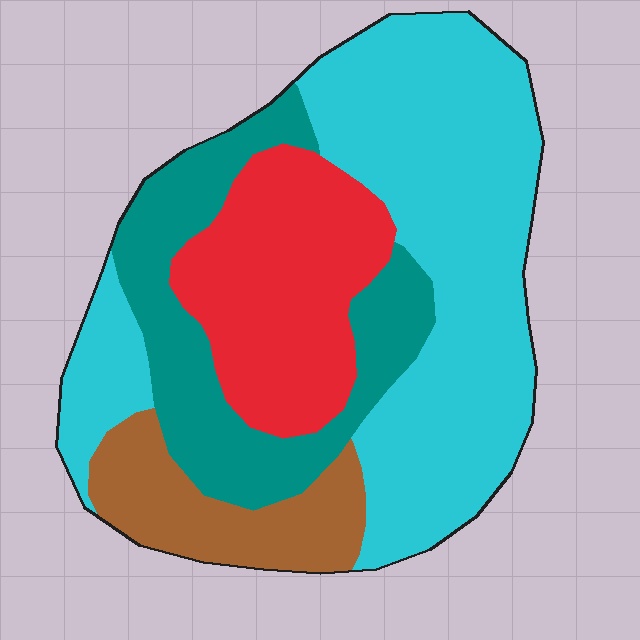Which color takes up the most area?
Cyan, at roughly 45%.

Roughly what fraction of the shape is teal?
Teal takes up about one fifth (1/5) of the shape.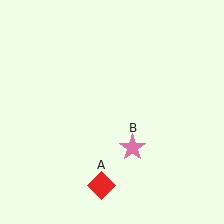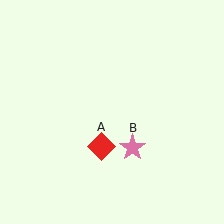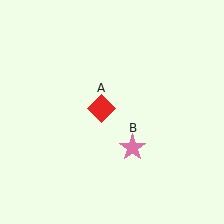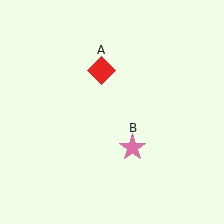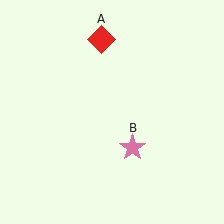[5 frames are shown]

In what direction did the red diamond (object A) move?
The red diamond (object A) moved up.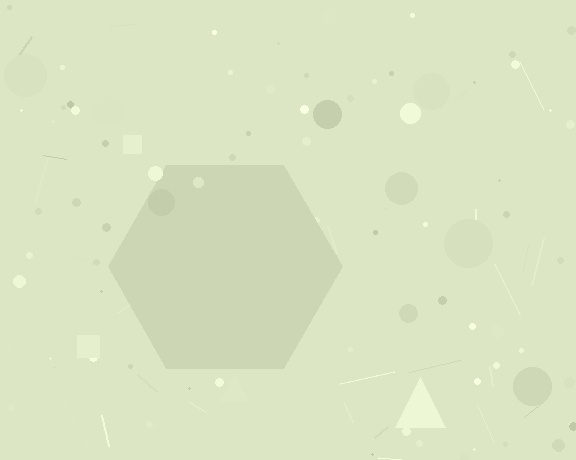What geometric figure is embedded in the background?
A hexagon is embedded in the background.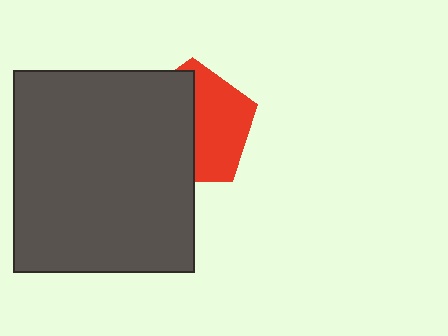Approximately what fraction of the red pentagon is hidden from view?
Roughly 52% of the red pentagon is hidden behind the dark gray rectangle.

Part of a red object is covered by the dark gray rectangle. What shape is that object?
It is a pentagon.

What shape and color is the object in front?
The object in front is a dark gray rectangle.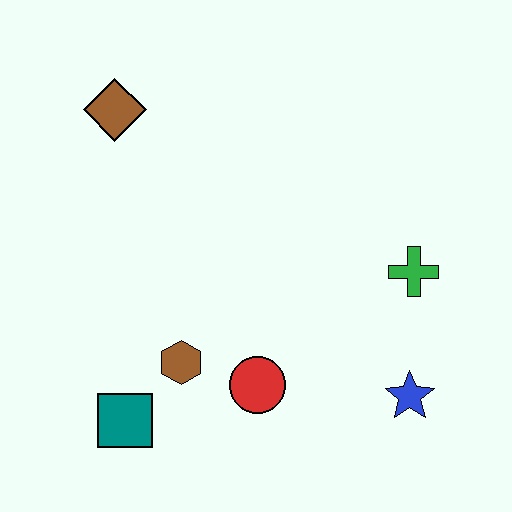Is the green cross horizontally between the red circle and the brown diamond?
No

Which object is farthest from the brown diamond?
The blue star is farthest from the brown diamond.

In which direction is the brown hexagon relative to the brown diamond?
The brown hexagon is below the brown diamond.